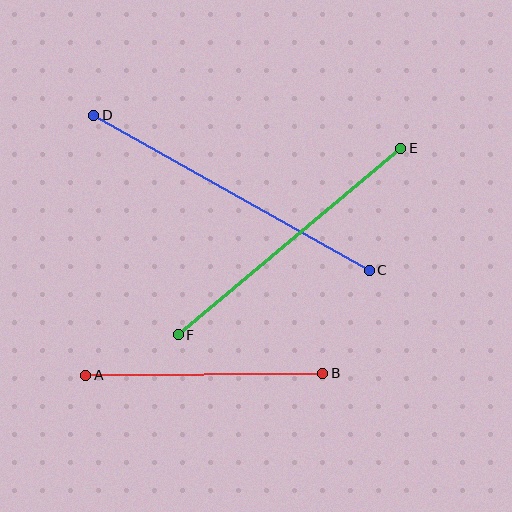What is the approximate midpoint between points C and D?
The midpoint is at approximately (232, 193) pixels.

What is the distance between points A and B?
The distance is approximately 237 pixels.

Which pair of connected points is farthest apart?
Points C and D are farthest apart.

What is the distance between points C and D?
The distance is approximately 317 pixels.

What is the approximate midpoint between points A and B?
The midpoint is at approximately (204, 374) pixels.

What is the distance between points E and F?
The distance is approximately 290 pixels.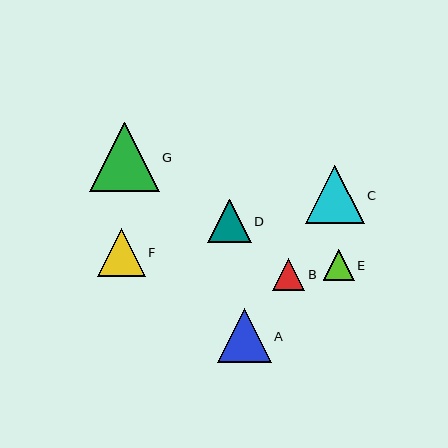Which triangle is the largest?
Triangle G is the largest with a size of approximately 69 pixels.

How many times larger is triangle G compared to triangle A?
Triangle G is approximately 1.3 times the size of triangle A.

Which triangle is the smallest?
Triangle E is the smallest with a size of approximately 31 pixels.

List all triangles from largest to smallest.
From largest to smallest: G, C, A, F, D, B, E.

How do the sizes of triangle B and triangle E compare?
Triangle B and triangle E are approximately the same size.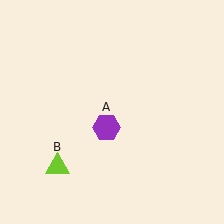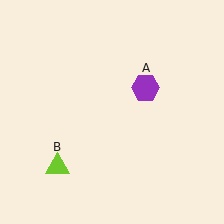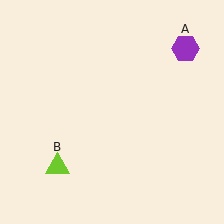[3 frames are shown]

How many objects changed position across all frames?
1 object changed position: purple hexagon (object A).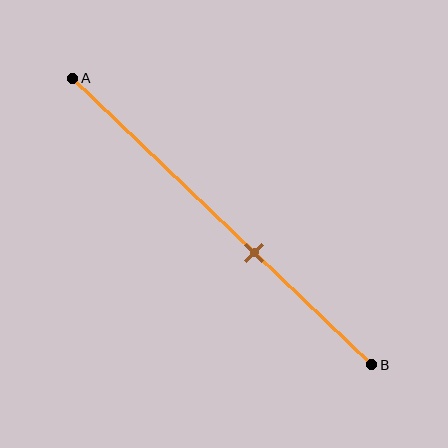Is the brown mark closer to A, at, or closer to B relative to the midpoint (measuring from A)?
The brown mark is closer to point B than the midpoint of segment AB.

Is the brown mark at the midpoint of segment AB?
No, the mark is at about 60% from A, not at the 50% midpoint.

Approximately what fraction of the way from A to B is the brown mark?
The brown mark is approximately 60% of the way from A to B.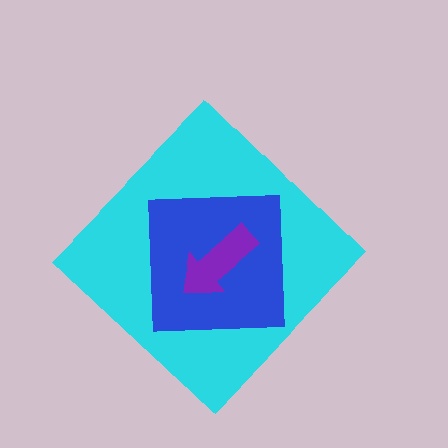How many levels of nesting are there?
3.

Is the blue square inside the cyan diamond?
Yes.